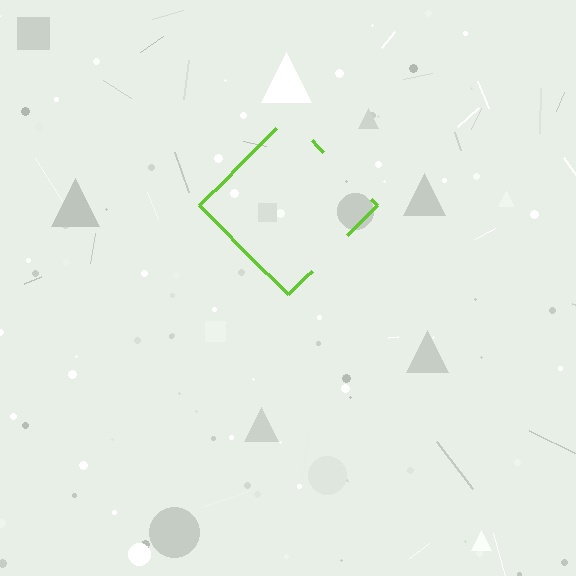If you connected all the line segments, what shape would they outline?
They would outline a diamond.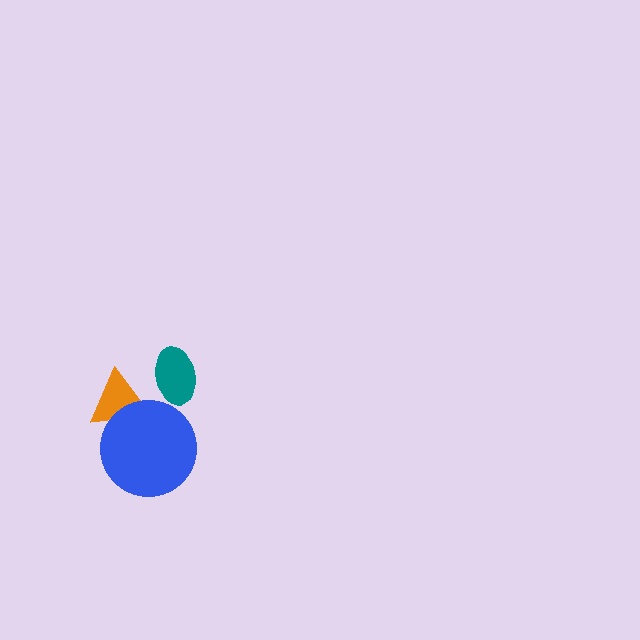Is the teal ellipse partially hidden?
No, no other shape covers it.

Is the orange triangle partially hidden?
Yes, it is partially covered by another shape.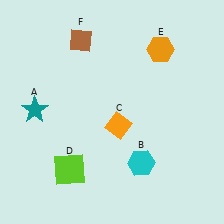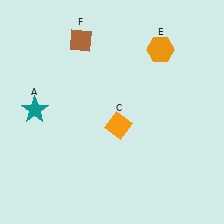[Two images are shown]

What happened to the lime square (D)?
The lime square (D) was removed in Image 2. It was in the bottom-left area of Image 1.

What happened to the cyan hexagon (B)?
The cyan hexagon (B) was removed in Image 2. It was in the bottom-right area of Image 1.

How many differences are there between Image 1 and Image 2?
There are 2 differences between the two images.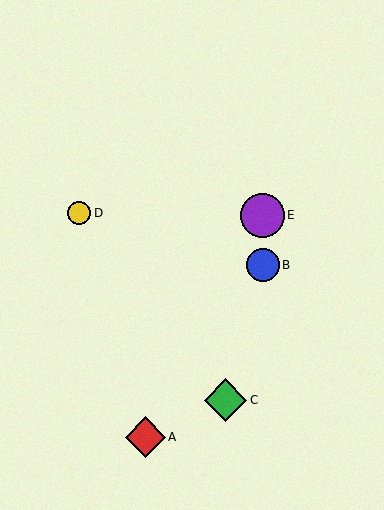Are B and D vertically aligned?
No, B is at x≈263 and D is at x≈79.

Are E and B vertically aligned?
Yes, both are at x≈263.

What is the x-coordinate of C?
Object C is at x≈225.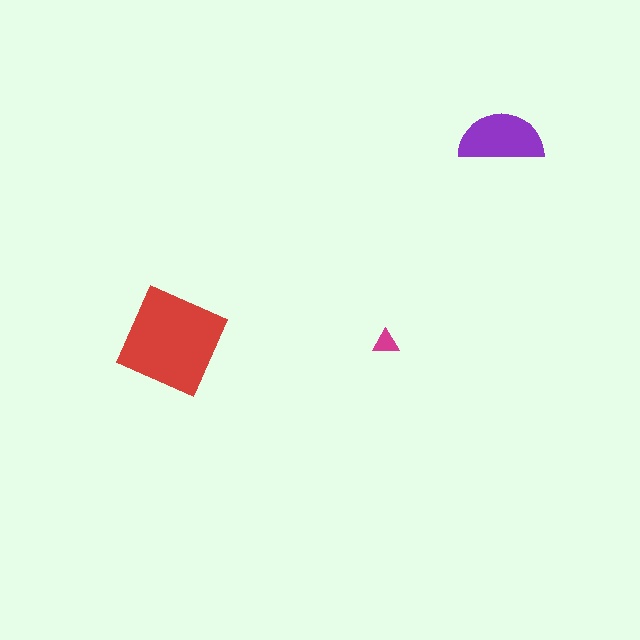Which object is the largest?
The red square.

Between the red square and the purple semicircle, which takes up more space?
The red square.